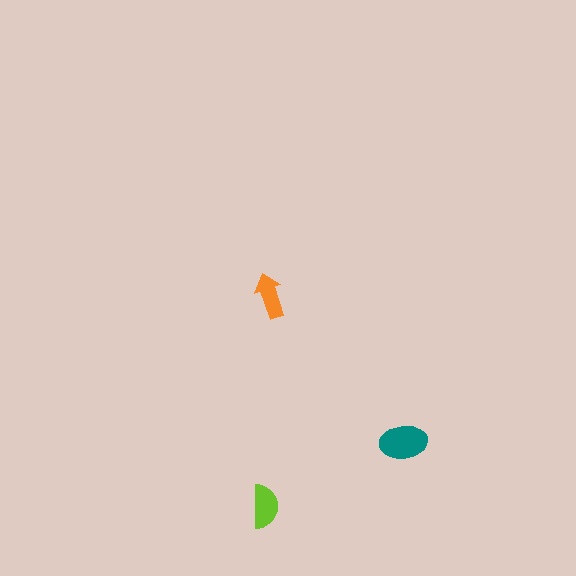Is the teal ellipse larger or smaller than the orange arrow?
Larger.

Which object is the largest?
The teal ellipse.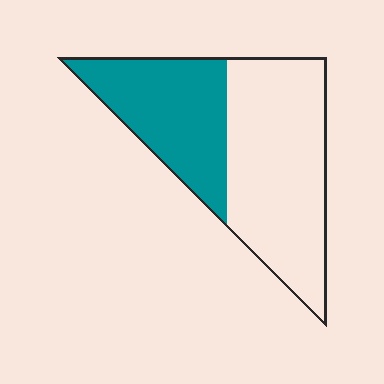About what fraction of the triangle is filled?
About two fifths (2/5).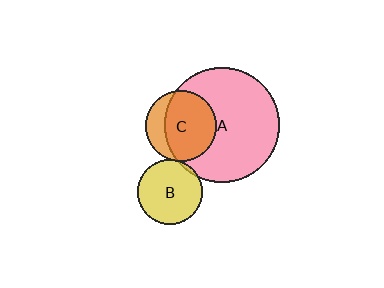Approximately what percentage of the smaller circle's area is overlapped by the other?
Approximately 5%.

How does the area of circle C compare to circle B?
Approximately 1.2 times.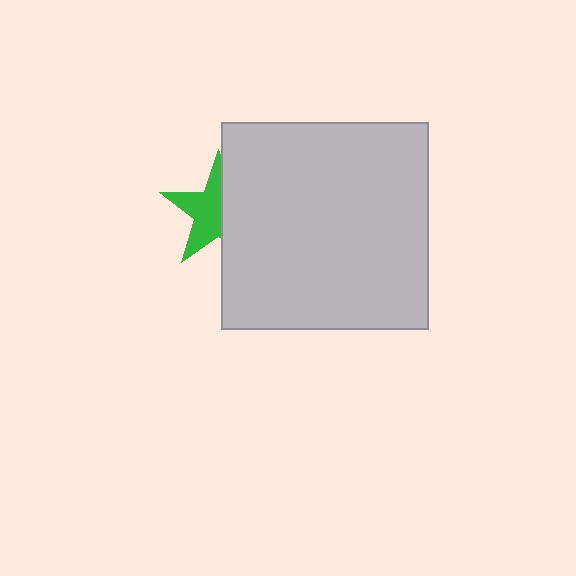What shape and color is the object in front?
The object in front is a light gray square.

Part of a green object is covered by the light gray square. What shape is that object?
It is a star.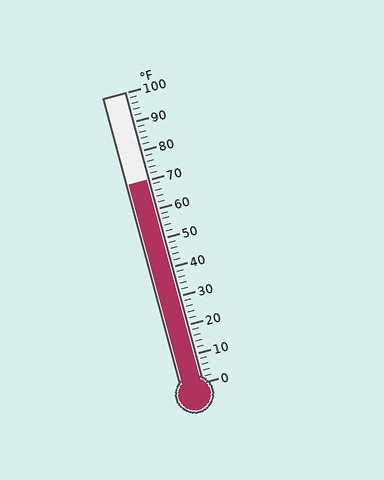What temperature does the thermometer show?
The thermometer shows approximately 70°F.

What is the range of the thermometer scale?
The thermometer scale ranges from 0°F to 100°F.